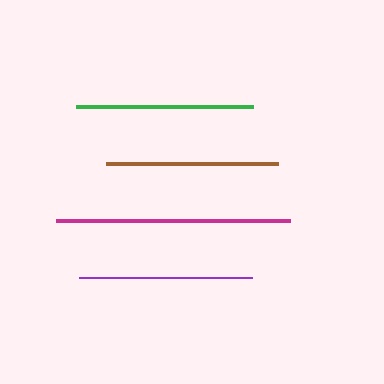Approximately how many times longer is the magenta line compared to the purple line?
The magenta line is approximately 1.4 times the length of the purple line.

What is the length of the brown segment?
The brown segment is approximately 171 pixels long.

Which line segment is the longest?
The magenta line is the longest at approximately 234 pixels.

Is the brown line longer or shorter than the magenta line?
The magenta line is longer than the brown line.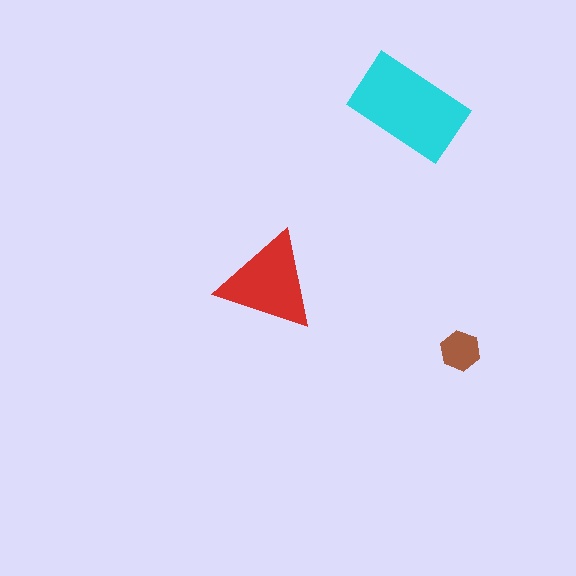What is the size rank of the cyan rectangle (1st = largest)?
1st.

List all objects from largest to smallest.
The cyan rectangle, the red triangle, the brown hexagon.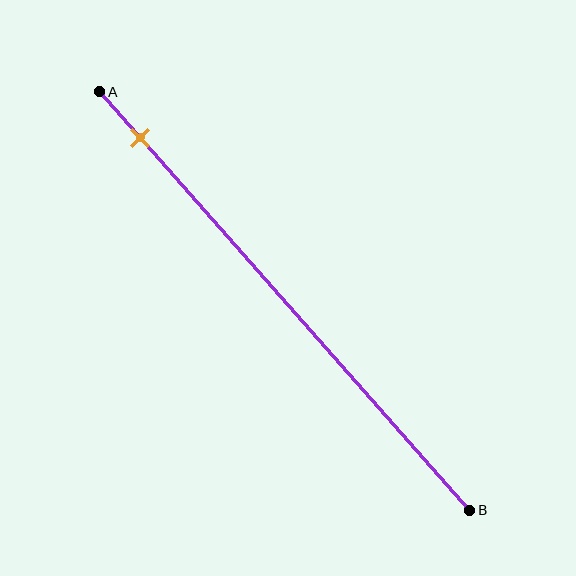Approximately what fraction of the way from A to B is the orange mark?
The orange mark is approximately 10% of the way from A to B.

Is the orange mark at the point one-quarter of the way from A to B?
No, the mark is at about 10% from A, not at the 25% one-quarter point.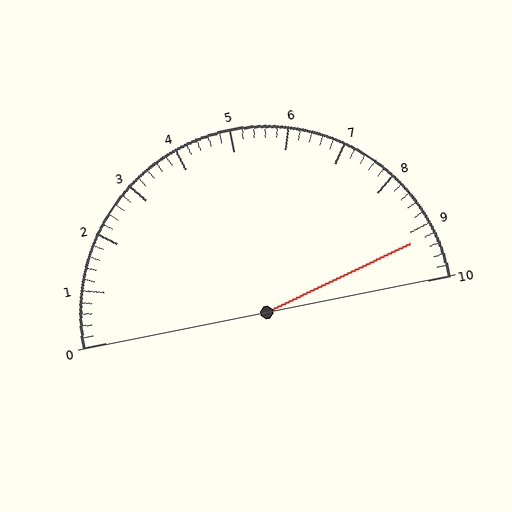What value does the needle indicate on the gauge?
The needle indicates approximately 9.2.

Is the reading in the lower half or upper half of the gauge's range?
The reading is in the upper half of the range (0 to 10).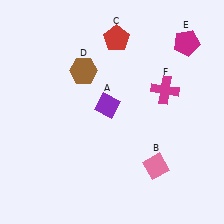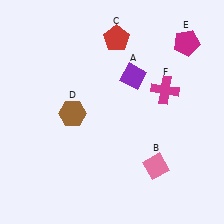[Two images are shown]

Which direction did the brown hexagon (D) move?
The brown hexagon (D) moved down.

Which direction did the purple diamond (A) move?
The purple diamond (A) moved up.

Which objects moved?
The objects that moved are: the purple diamond (A), the brown hexagon (D).